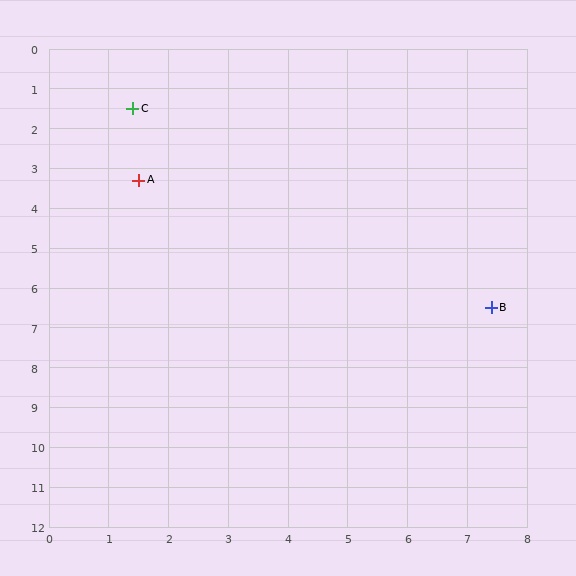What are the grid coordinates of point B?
Point B is at approximately (7.4, 6.5).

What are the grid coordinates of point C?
Point C is at approximately (1.4, 1.5).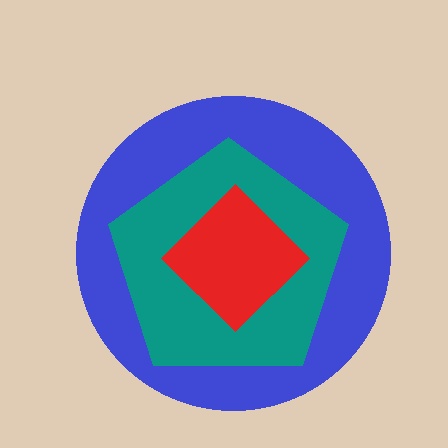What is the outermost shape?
The blue circle.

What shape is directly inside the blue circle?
The teal pentagon.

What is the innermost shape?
The red diamond.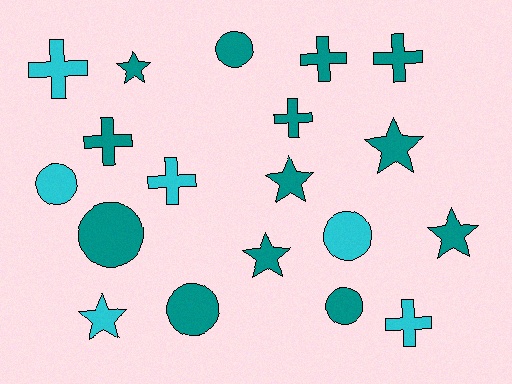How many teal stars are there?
There are 5 teal stars.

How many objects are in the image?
There are 19 objects.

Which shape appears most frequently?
Cross, with 7 objects.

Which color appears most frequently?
Teal, with 13 objects.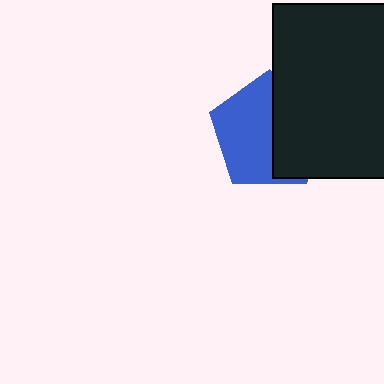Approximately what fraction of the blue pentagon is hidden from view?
Roughly 46% of the blue pentagon is hidden behind the black rectangle.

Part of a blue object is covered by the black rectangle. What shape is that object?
It is a pentagon.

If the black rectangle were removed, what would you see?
You would see the complete blue pentagon.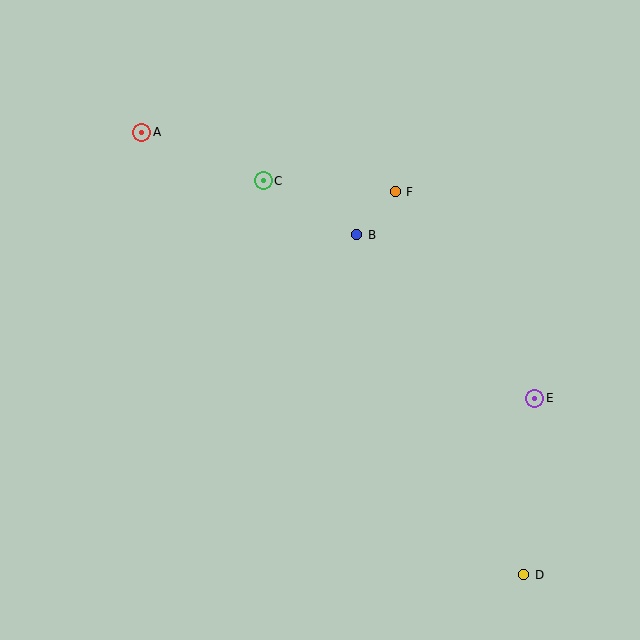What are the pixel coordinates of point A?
Point A is at (142, 132).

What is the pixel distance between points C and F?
The distance between C and F is 133 pixels.